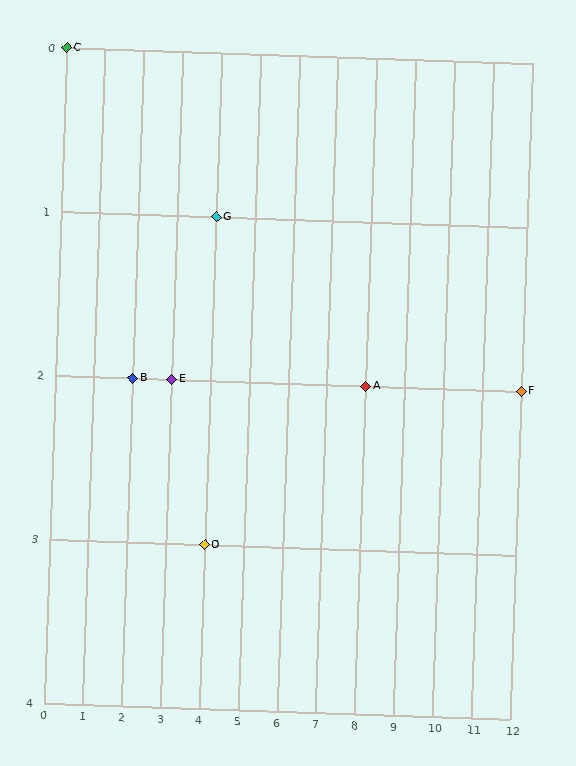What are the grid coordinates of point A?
Point A is at grid coordinates (8, 2).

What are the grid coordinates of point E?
Point E is at grid coordinates (3, 2).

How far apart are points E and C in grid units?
Points E and C are 3 columns and 2 rows apart (about 3.6 grid units diagonally).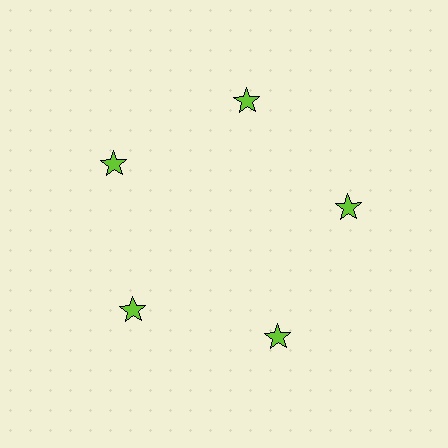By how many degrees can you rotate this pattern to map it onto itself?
The pattern maps onto itself every 72 degrees of rotation.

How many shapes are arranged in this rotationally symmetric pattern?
There are 5 shapes, arranged in 5 groups of 1.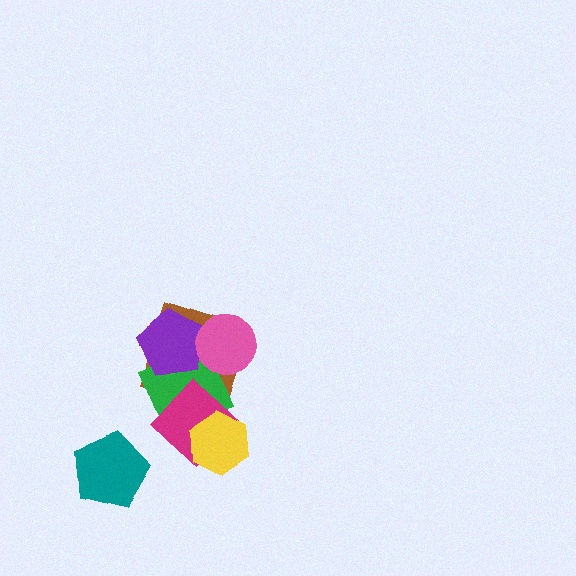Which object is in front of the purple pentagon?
The pink circle is in front of the purple pentagon.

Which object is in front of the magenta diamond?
The yellow hexagon is in front of the magenta diamond.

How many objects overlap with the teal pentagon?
0 objects overlap with the teal pentagon.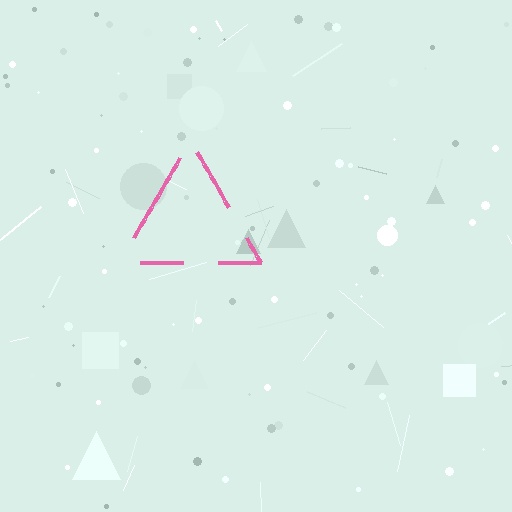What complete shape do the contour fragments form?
The contour fragments form a triangle.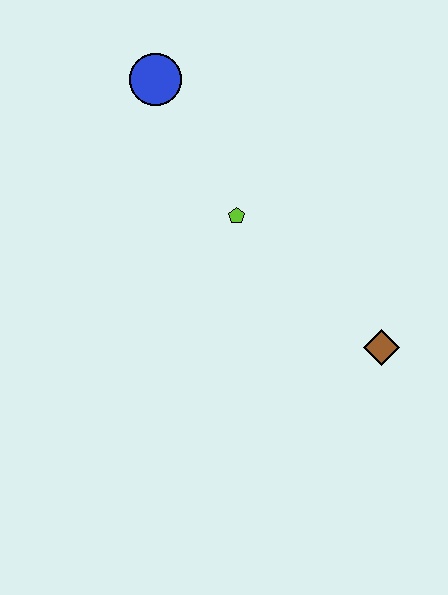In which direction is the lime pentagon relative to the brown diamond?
The lime pentagon is to the left of the brown diamond.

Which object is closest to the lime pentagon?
The blue circle is closest to the lime pentagon.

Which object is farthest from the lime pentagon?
The brown diamond is farthest from the lime pentagon.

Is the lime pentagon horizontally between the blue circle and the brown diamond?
Yes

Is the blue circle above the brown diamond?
Yes